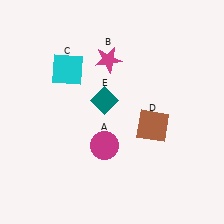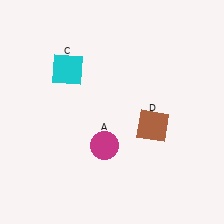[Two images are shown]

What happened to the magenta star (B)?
The magenta star (B) was removed in Image 2. It was in the top-left area of Image 1.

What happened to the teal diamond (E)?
The teal diamond (E) was removed in Image 2. It was in the top-left area of Image 1.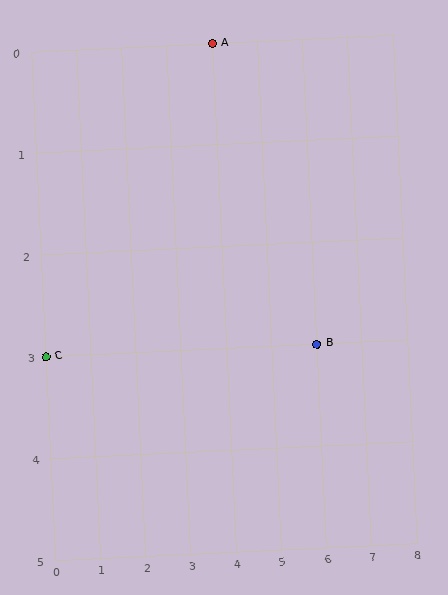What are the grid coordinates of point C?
Point C is at grid coordinates (0, 3).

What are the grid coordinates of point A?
Point A is at grid coordinates (4, 0).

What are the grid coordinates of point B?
Point B is at grid coordinates (6, 3).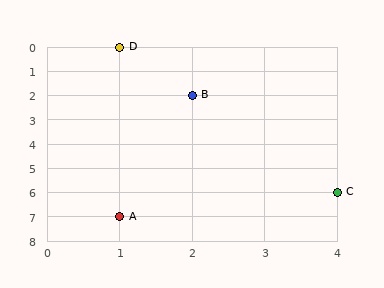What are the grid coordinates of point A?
Point A is at grid coordinates (1, 7).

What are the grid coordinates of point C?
Point C is at grid coordinates (4, 6).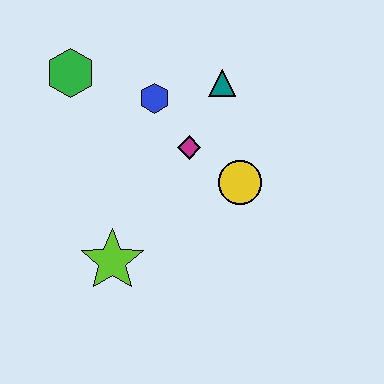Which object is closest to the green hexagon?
The blue hexagon is closest to the green hexagon.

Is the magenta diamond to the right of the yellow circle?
No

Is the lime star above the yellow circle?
No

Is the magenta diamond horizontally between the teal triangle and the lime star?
Yes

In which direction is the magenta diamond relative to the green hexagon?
The magenta diamond is to the right of the green hexagon.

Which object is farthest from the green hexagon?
The yellow circle is farthest from the green hexagon.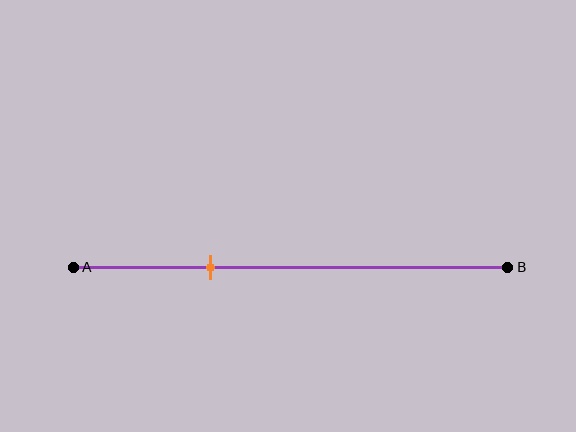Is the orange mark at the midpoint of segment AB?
No, the mark is at about 30% from A, not at the 50% midpoint.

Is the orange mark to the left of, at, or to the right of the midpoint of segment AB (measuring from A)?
The orange mark is to the left of the midpoint of segment AB.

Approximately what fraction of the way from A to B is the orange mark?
The orange mark is approximately 30% of the way from A to B.